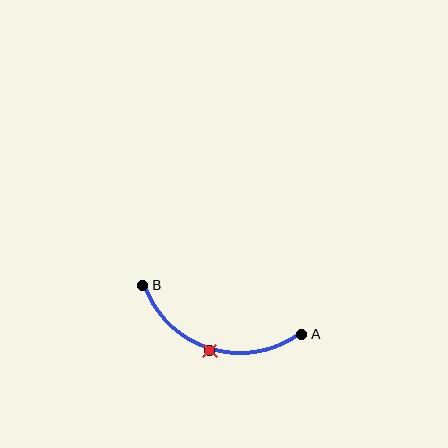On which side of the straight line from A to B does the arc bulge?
The arc bulges below the straight line connecting A and B.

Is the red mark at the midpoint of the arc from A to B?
Yes. The red mark lies on the arc at equal arc-length from both A and B — it is the arc midpoint.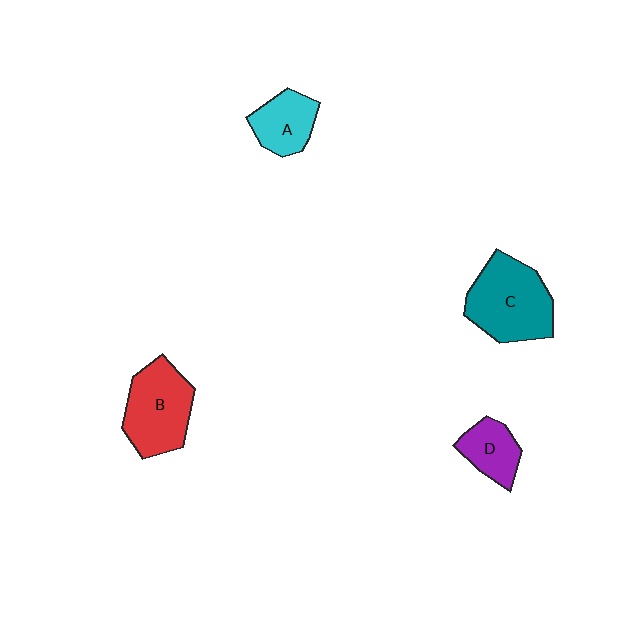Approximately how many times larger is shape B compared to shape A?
Approximately 1.6 times.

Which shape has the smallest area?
Shape D (purple).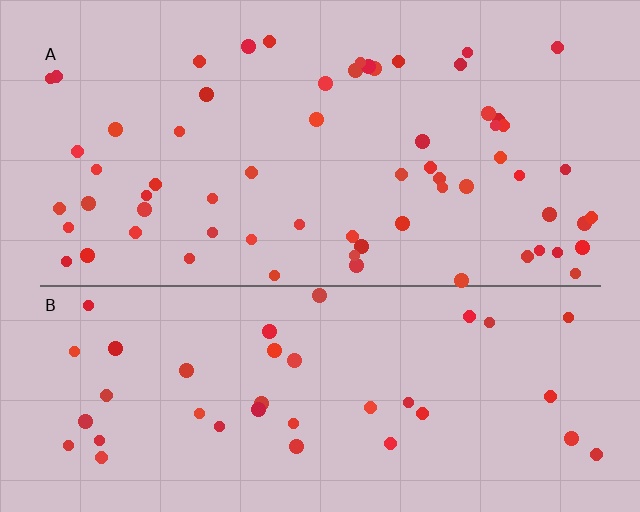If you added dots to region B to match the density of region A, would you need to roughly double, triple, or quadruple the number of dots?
Approximately double.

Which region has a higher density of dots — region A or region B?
A (the top).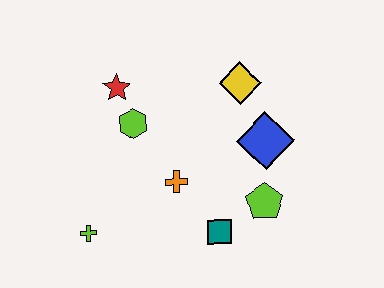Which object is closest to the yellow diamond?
The blue diamond is closest to the yellow diamond.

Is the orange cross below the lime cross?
No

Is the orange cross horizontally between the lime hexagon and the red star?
No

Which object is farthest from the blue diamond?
The lime cross is farthest from the blue diamond.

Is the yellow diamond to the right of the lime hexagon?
Yes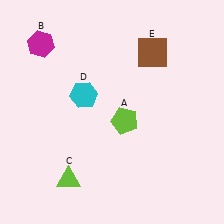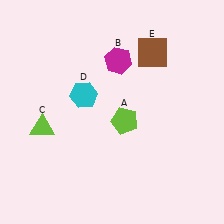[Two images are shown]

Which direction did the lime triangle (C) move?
The lime triangle (C) moved up.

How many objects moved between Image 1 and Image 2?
2 objects moved between the two images.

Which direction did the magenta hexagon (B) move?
The magenta hexagon (B) moved right.